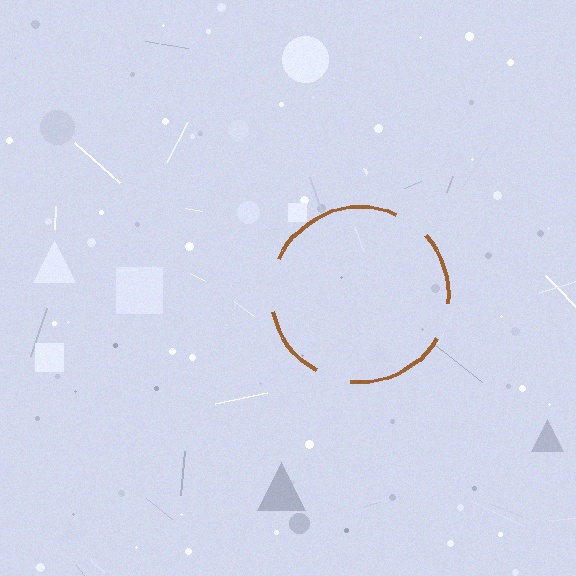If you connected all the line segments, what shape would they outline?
They would outline a circle.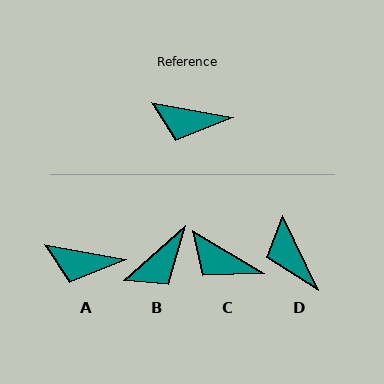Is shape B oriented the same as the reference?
No, it is off by about 52 degrees.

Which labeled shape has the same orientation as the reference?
A.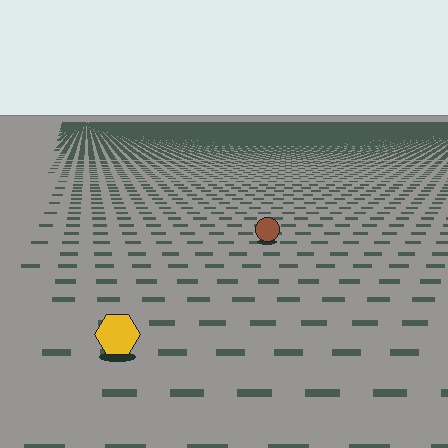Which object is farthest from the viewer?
The brown circle is farthest from the viewer. It appears smaller and the ground texture around it is denser.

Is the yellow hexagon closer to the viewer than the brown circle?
Yes. The yellow hexagon is closer — you can tell from the texture gradient: the ground texture is coarser near it.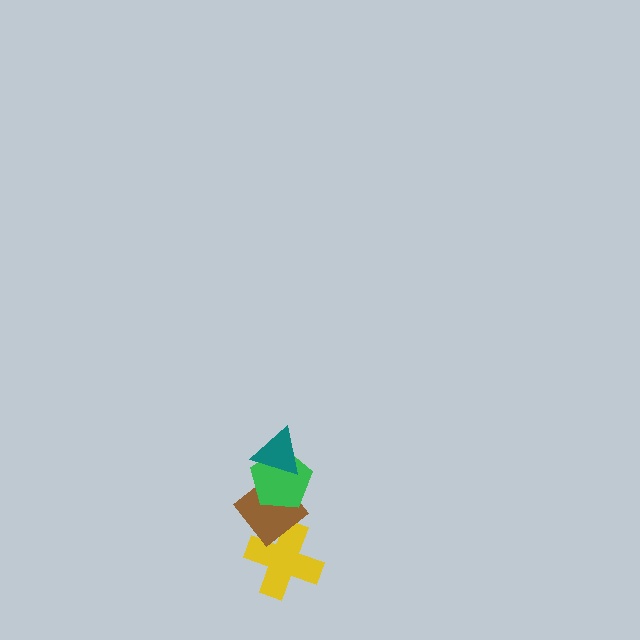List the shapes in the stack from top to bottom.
From top to bottom: the teal triangle, the green pentagon, the brown diamond, the yellow cross.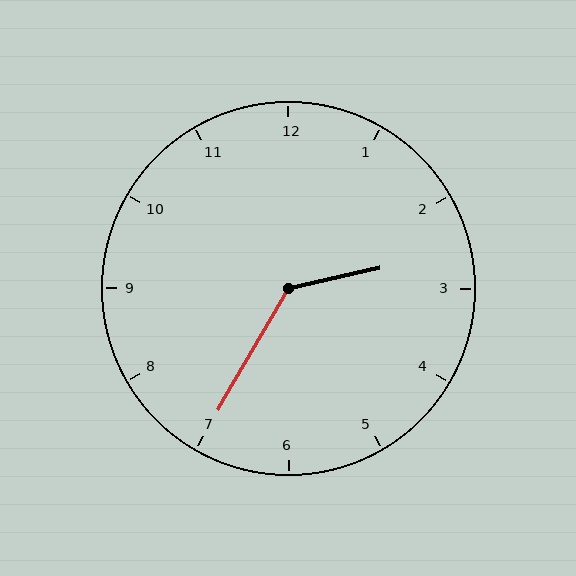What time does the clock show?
2:35.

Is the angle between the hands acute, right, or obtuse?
It is obtuse.